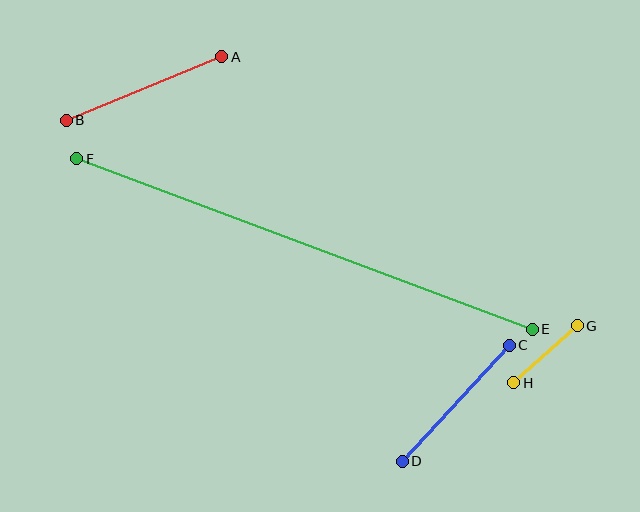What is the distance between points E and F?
The distance is approximately 486 pixels.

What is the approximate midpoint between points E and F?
The midpoint is at approximately (304, 244) pixels.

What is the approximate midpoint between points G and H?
The midpoint is at approximately (546, 354) pixels.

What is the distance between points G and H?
The distance is approximately 85 pixels.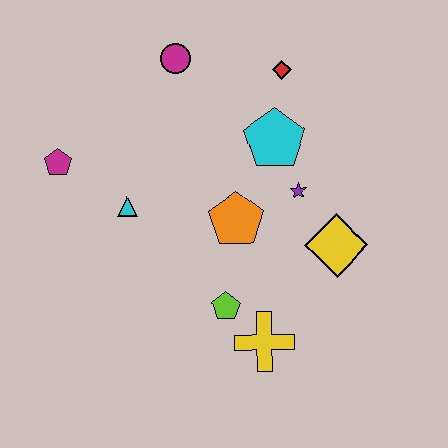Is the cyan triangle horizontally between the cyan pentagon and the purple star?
No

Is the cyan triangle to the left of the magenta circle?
Yes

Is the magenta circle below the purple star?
No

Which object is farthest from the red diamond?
The yellow cross is farthest from the red diamond.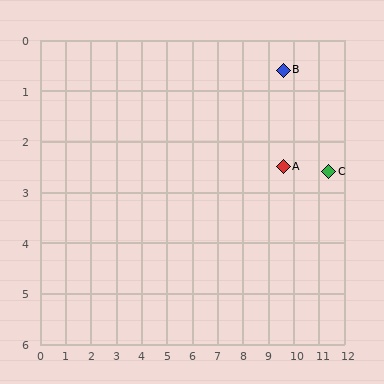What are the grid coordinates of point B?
Point B is at approximately (9.6, 0.6).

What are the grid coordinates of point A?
Point A is at approximately (9.6, 2.5).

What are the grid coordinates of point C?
Point C is at approximately (11.4, 2.6).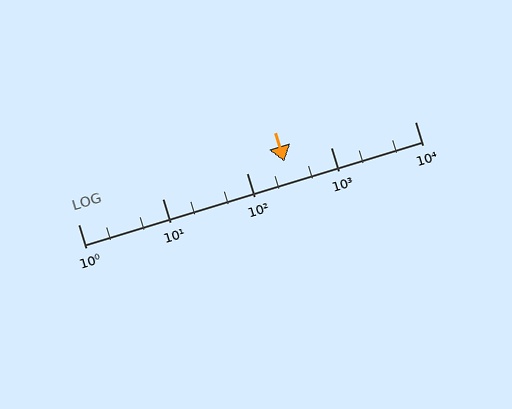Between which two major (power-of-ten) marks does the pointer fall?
The pointer is between 100 and 1000.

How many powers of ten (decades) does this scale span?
The scale spans 4 decades, from 1 to 10000.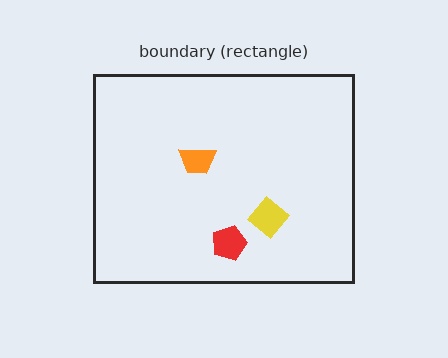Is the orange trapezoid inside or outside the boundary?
Inside.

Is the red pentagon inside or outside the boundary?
Inside.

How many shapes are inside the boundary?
3 inside, 0 outside.